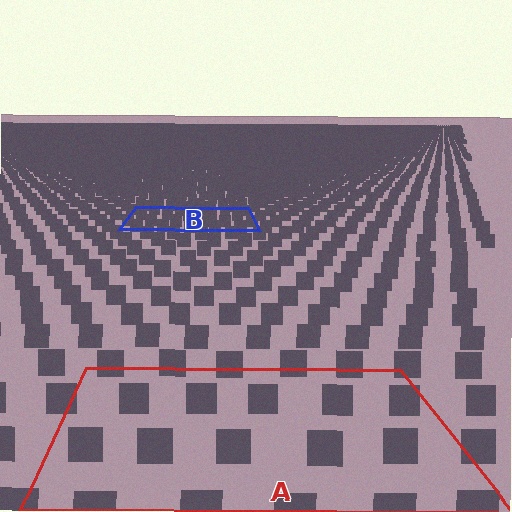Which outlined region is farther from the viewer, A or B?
Region B is farther from the viewer — the texture elements inside it appear smaller and more densely packed.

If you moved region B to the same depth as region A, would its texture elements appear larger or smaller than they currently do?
They would appear larger. At a closer depth, the same texture elements are projected at a bigger on-screen size.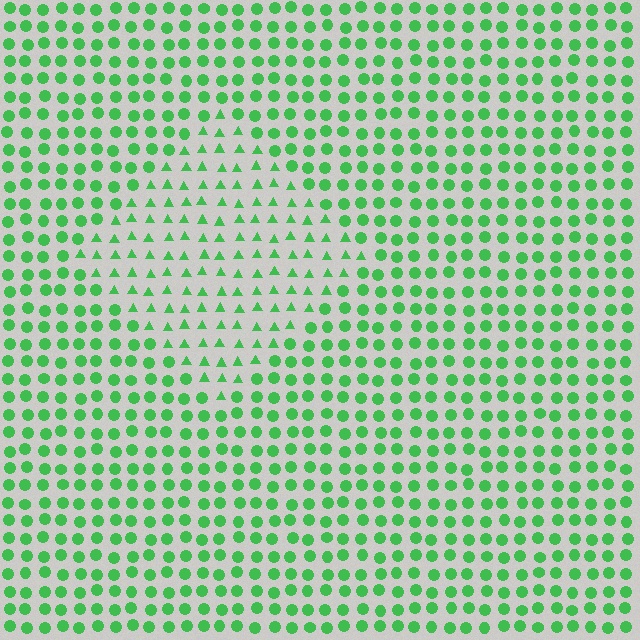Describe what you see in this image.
The image is filled with small green elements arranged in a uniform grid. A diamond-shaped region contains triangles, while the surrounding area contains circles. The boundary is defined purely by the change in element shape.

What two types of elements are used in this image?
The image uses triangles inside the diamond region and circles outside it.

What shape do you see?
I see a diamond.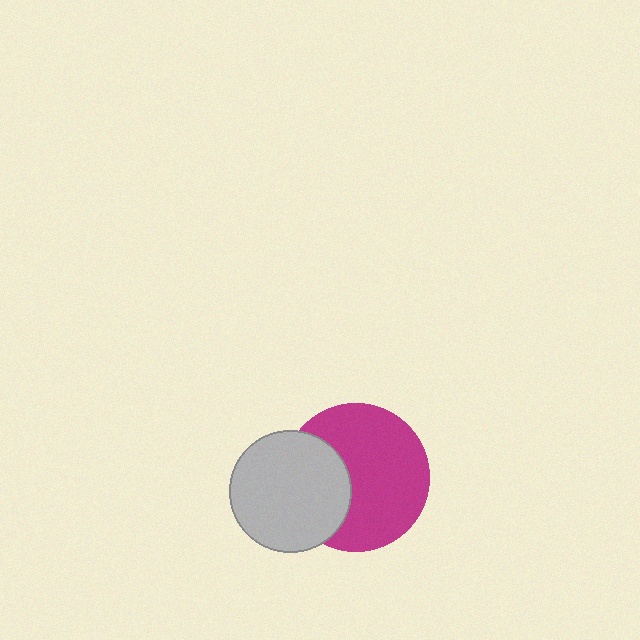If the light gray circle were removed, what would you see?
You would see the complete magenta circle.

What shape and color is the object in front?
The object in front is a light gray circle.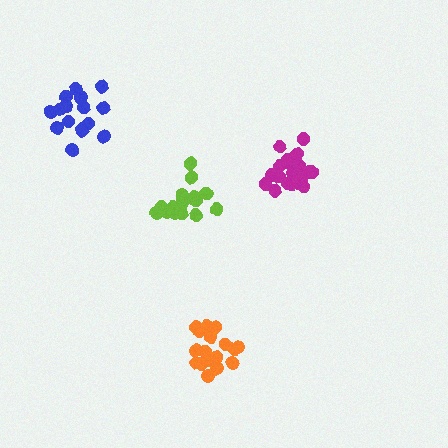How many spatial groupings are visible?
There are 4 spatial groupings.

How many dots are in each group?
Group 1: 20 dots, Group 2: 18 dots, Group 3: 21 dots, Group 4: 18 dots (77 total).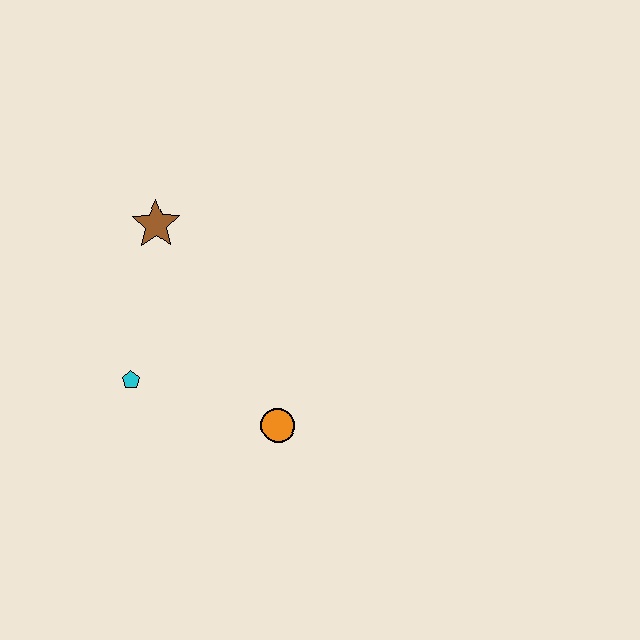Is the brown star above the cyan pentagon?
Yes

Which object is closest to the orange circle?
The cyan pentagon is closest to the orange circle.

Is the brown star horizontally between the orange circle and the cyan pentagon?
Yes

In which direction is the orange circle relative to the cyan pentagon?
The orange circle is to the right of the cyan pentagon.